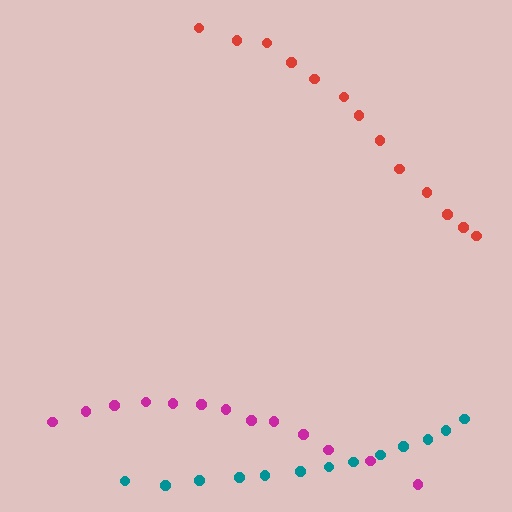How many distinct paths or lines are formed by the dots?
There are 3 distinct paths.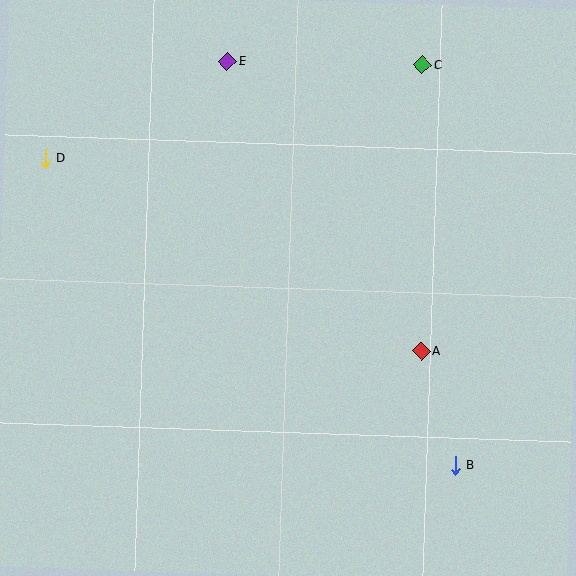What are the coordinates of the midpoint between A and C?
The midpoint between A and C is at (422, 208).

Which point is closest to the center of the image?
Point A at (421, 351) is closest to the center.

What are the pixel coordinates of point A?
Point A is at (421, 351).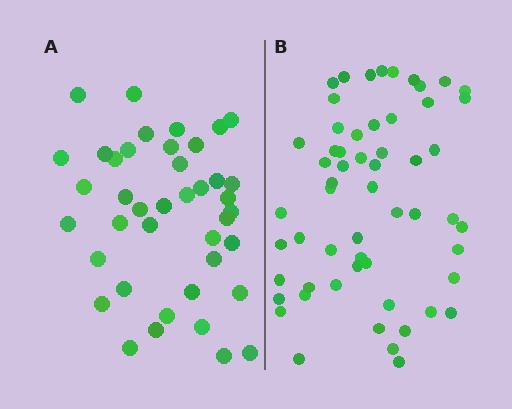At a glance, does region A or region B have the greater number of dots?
Region B (the right region) has more dots.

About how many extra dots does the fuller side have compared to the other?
Region B has approximately 15 more dots than region A.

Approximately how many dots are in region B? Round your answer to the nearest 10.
About 60 dots. (The exact count is 57, which rounds to 60.)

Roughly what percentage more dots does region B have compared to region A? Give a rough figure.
About 40% more.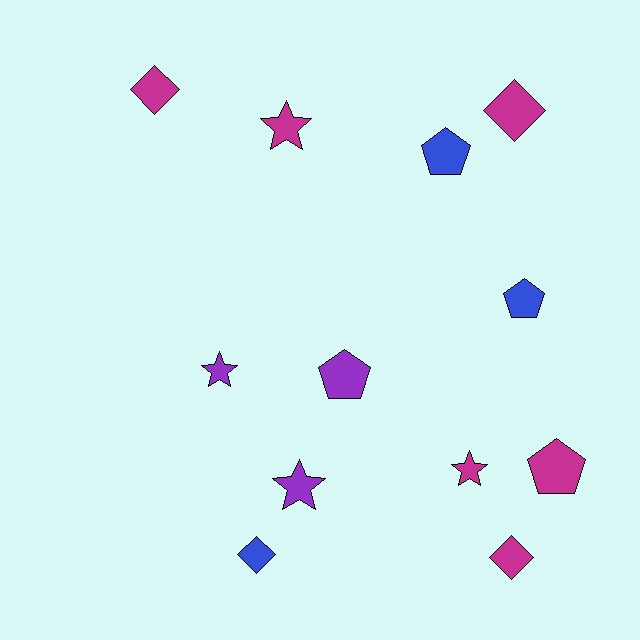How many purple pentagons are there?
There is 1 purple pentagon.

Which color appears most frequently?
Magenta, with 6 objects.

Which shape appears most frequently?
Star, with 4 objects.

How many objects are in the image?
There are 12 objects.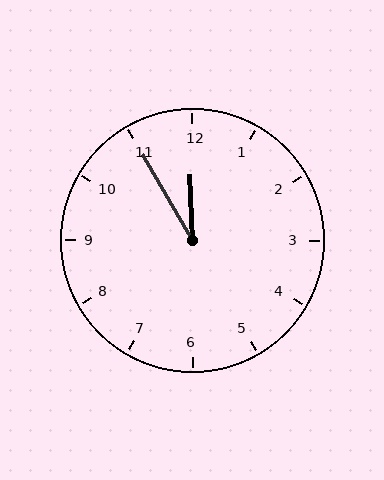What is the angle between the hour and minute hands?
Approximately 28 degrees.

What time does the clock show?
11:55.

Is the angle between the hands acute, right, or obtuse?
It is acute.